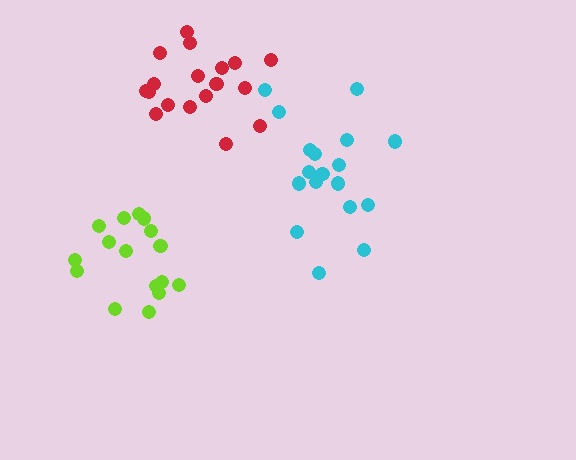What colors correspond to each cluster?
The clusters are colored: red, lime, cyan.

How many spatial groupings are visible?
There are 3 spatial groupings.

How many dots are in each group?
Group 1: 18 dots, Group 2: 16 dots, Group 3: 18 dots (52 total).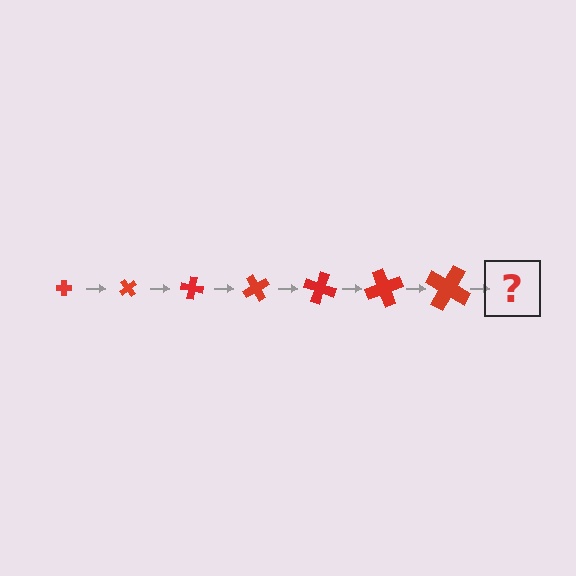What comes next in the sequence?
The next element should be a cross, larger than the previous one and rotated 350 degrees from the start.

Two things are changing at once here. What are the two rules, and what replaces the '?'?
The two rules are that the cross grows larger each step and it rotates 50 degrees each step. The '?' should be a cross, larger than the previous one and rotated 350 degrees from the start.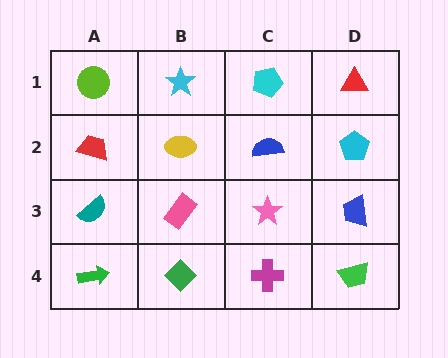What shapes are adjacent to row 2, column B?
A cyan star (row 1, column B), a pink rectangle (row 3, column B), a red trapezoid (row 2, column A), a blue semicircle (row 2, column C).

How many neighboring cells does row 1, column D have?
2.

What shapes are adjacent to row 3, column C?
A blue semicircle (row 2, column C), a magenta cross (row 4, column C), a pink rectangle (row 3, column B), a blue trapezoid (row 3, column D).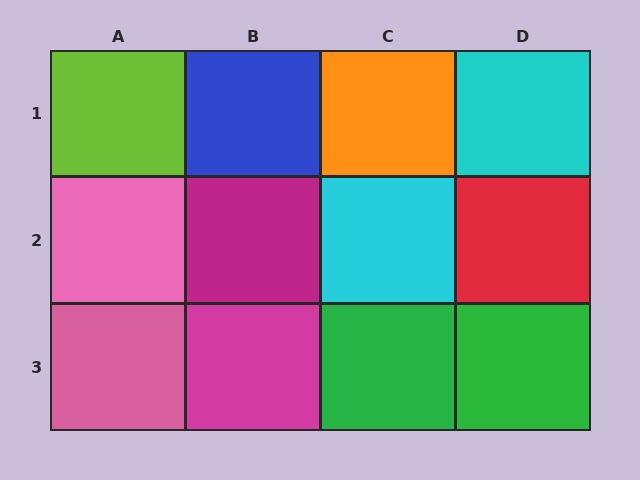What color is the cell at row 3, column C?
Green.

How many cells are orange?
1 cell is orange.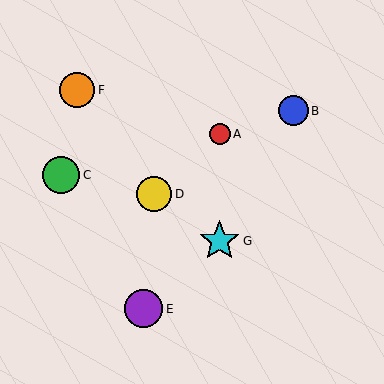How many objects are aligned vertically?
2 objects (A, G) are aligned vertically.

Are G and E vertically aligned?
No, G is at x≈220 and E is at x≈143.